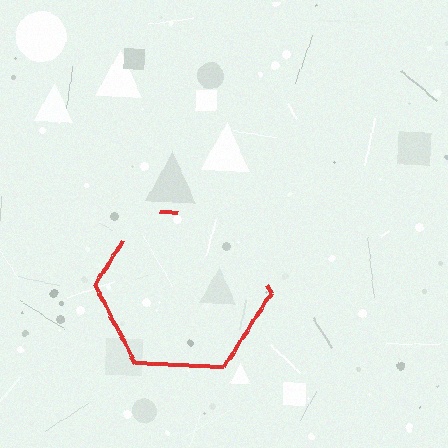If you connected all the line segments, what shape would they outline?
They would outline a hexagon.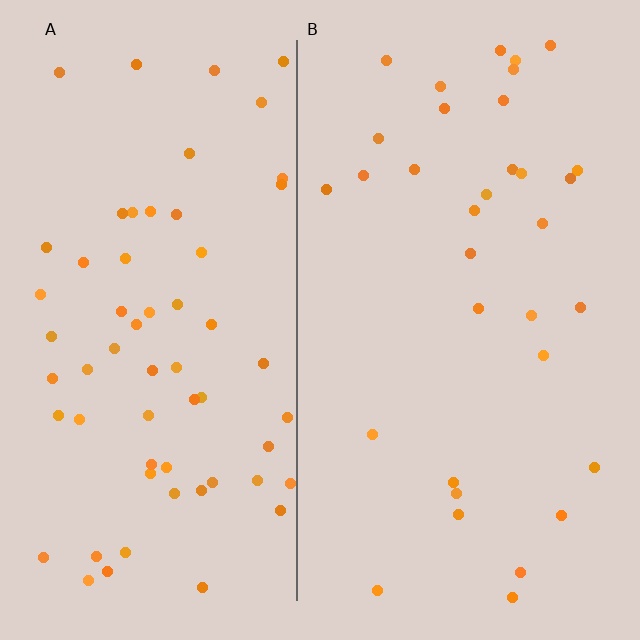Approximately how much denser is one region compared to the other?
Approximately 1.8× — region A over region B.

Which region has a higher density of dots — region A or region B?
A (the left).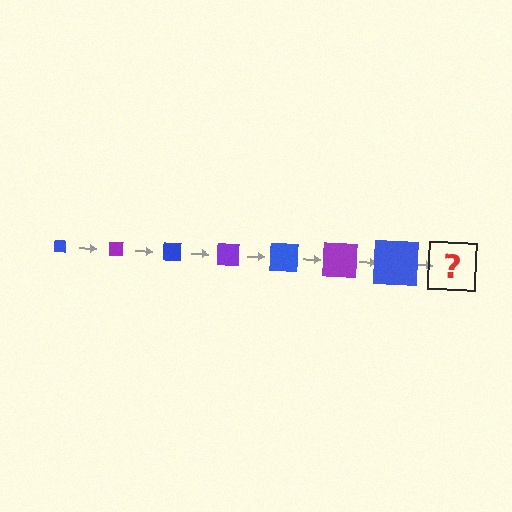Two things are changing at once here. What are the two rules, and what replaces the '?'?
The two rules are that the square grows larger each step and the color cycles through blue and purple. The '?' should be a purple square, larger than the previous one.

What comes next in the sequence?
The next element should be a purple square, larger than the previous one.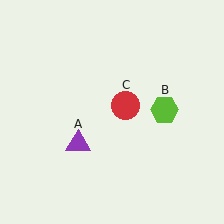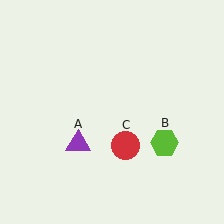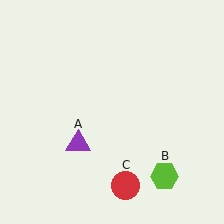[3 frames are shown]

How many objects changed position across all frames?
2 objects changed position: lime hexagon (object B), red circle (object C).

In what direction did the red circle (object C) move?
The red circle (object C) moved down.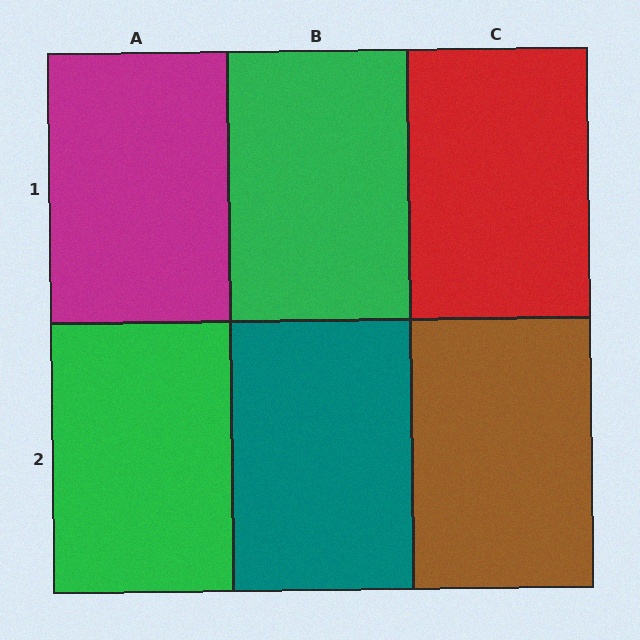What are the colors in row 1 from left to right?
Magenta, green, red.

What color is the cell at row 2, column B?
Teal.